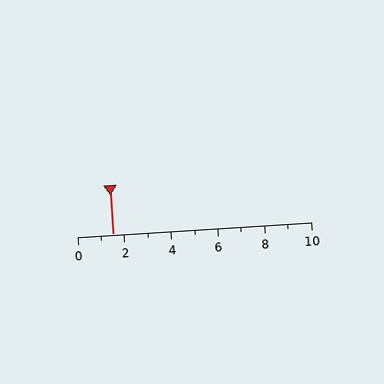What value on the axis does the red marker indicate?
The marker indicates approximately 1.5.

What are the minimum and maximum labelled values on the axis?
The axis runs from 0 to 10.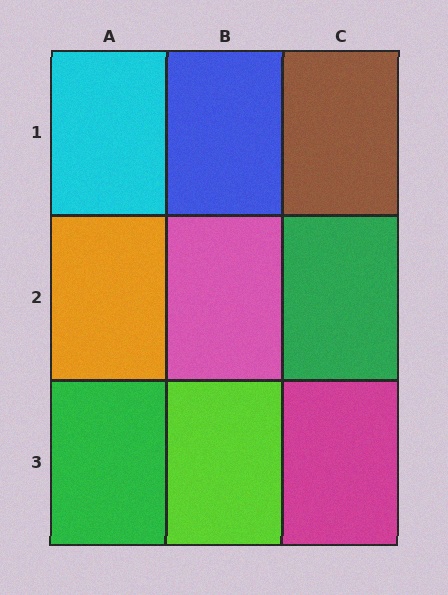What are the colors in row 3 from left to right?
Green, lime, magenta.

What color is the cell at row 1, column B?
Blue.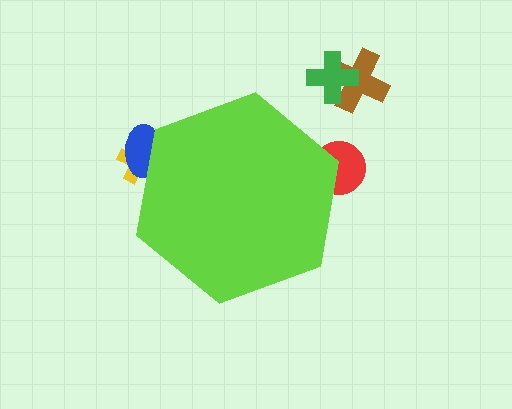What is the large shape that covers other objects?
A lime hexagon.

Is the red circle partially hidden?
Yes, the red circle is partially hidden behind the lime hexagon.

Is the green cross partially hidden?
No, the green cross is fully visible.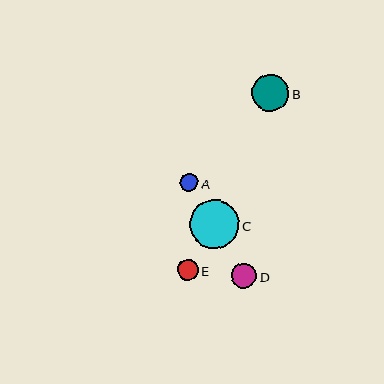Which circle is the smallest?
Circle A is the smallest with a size of approximately 19 pixels.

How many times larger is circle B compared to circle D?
Circle B is approximately 1.5 times the size of circle D.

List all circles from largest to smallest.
From largest to smallest: C, B, D, E, A.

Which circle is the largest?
Circle C is the largest with a size of approximately 49 pixels.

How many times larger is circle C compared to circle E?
Circle C is approximately 2.4 times the size of circle E.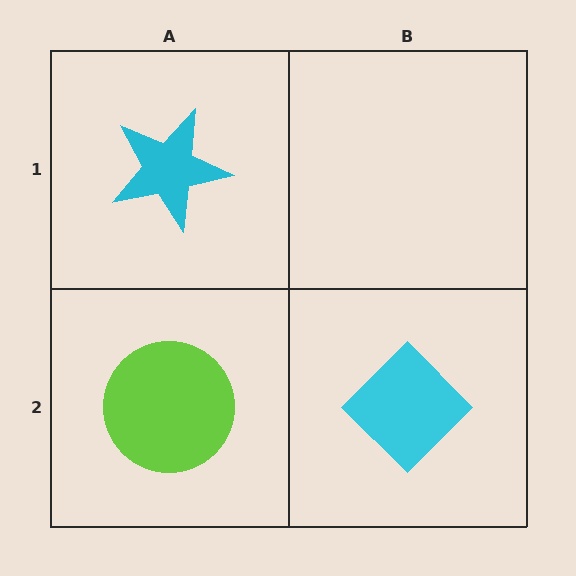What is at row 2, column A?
A lime circle.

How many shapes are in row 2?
2 shapes.